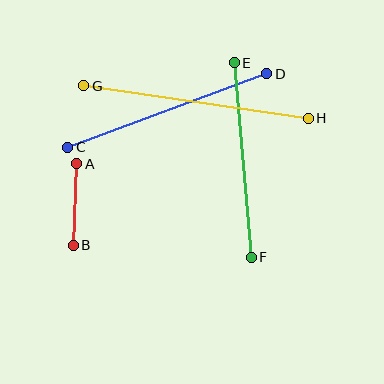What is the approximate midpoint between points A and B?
The midpoint is at approximately (75, 204) pixels.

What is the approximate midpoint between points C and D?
The midpoint is at approximately (167, 111) pixels.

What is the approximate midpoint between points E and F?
The midpoint is at approximately (243, 160) pixels.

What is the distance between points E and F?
The distance is approximately 195 pixels.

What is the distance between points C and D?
The distance is approximately 212 pixels.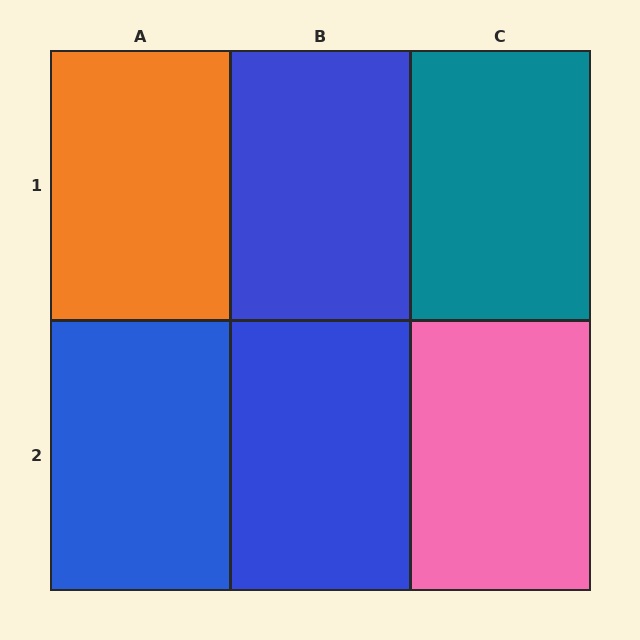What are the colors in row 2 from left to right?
Blue, blue, pink.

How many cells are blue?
3 cells are blue.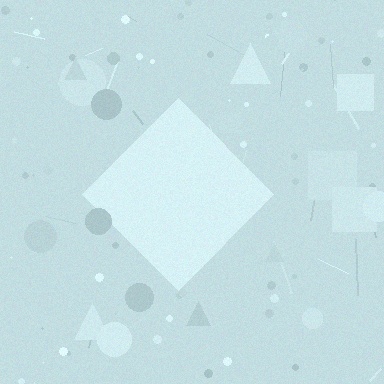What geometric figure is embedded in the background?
A diamond is embedded in the background.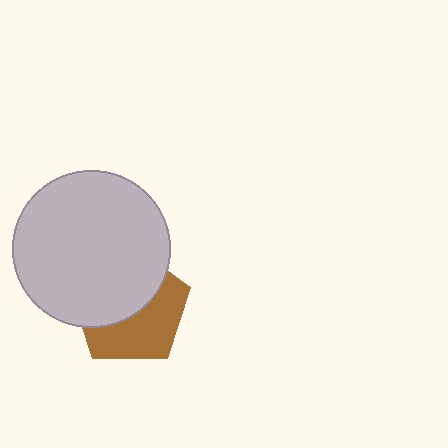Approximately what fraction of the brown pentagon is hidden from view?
Roughly 52% of the brown pentagon is hidden behind the light gray circle.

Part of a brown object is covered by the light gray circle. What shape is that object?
It is a pentagon.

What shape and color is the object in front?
The object in front is a light gray circle.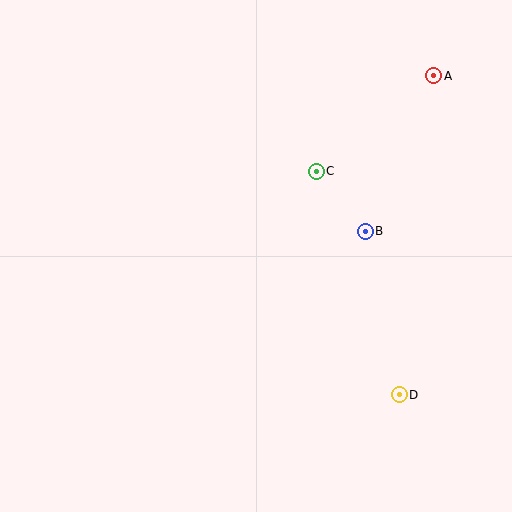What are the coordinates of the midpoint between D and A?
The midpoint between D and A is at (417, 235).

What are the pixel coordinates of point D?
Point D is at (399, 395).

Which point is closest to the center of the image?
Point C at (316, 171) is closest to the center.